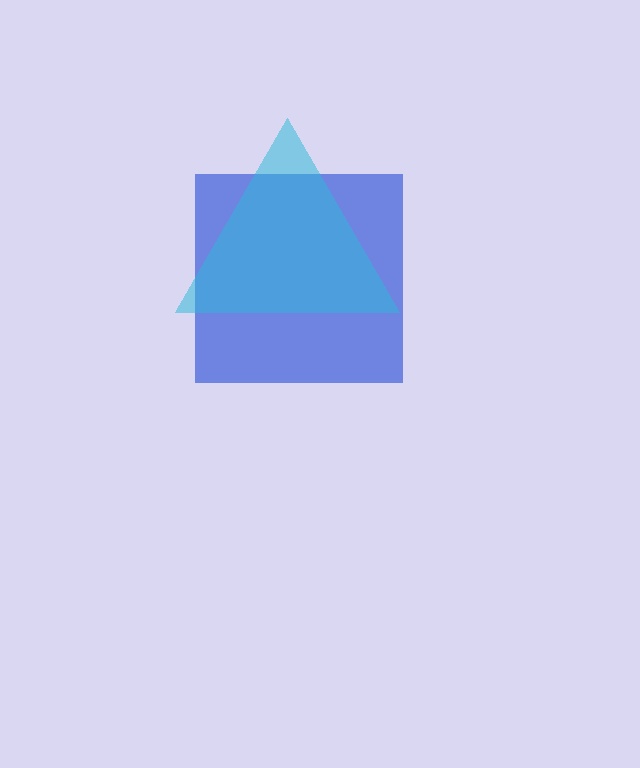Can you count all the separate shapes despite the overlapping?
Yes, there are 2 separate shapes.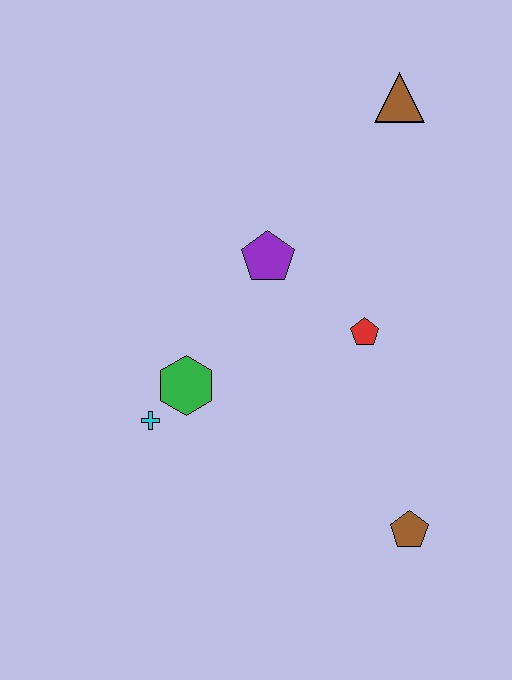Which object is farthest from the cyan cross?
The brown triangle is farthest from the cyan cross.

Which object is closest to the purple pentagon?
The red pentagon is closest to the purple pentagon.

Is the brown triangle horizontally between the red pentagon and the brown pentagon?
Yes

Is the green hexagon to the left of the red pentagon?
Yes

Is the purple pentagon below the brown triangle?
Yes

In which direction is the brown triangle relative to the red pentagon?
The brown triangle is above the red pentagon.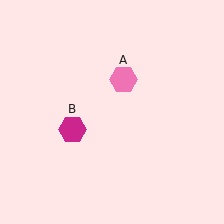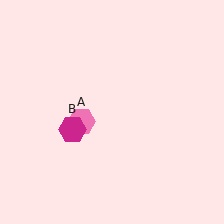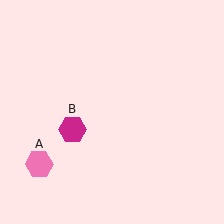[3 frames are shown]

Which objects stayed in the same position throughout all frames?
Magenta hexagon (object B) remained stationary.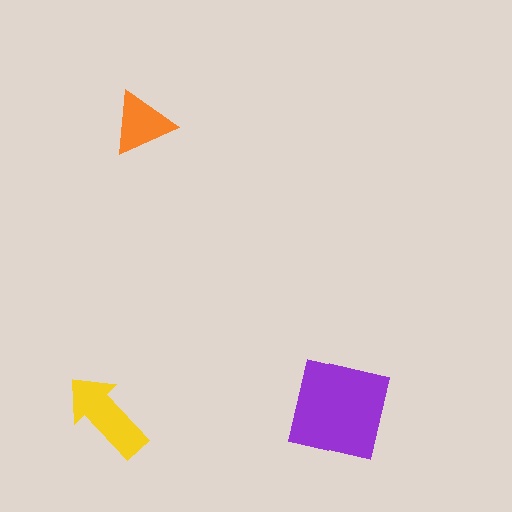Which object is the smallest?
The orange triangle.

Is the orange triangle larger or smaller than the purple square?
Smaller.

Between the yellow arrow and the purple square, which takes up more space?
The purple square.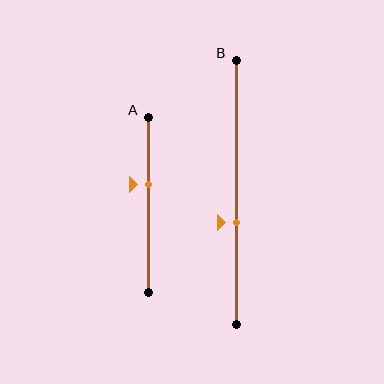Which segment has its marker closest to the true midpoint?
Segment B has its marker closest to the true midpoint.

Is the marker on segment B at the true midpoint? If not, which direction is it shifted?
No, the marker on segment B is shifted downward by about 11% of the segment length.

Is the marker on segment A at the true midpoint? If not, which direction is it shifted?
No, the marker on segment A is shifted upward by about 12% of the segment length.